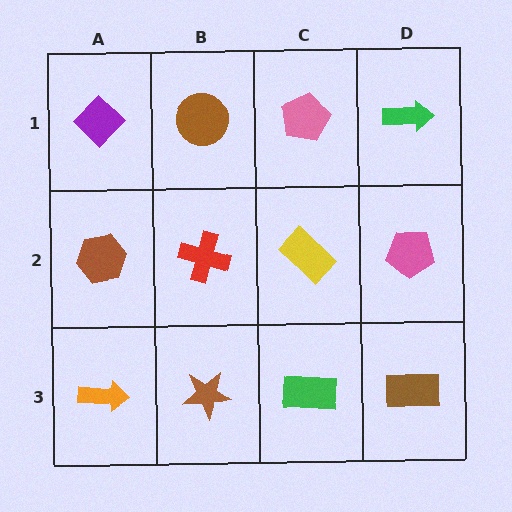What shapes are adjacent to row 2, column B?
A brown circle (row 1, column B), a brown star (row 3, column B), a brown hexagon (row 2, column A), a yellow rectangle (row 2, column C).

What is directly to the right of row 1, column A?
A brown circle.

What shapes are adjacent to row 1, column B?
A red cross (row 2, column B), a purple diamond (row 1, column A), a pink pentagon (row 1, column C).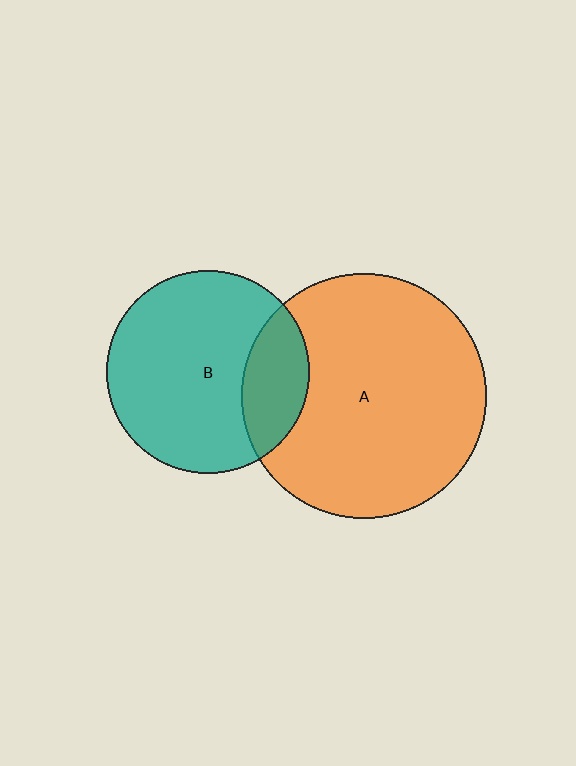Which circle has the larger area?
Circle A (orange).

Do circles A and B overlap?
Yes.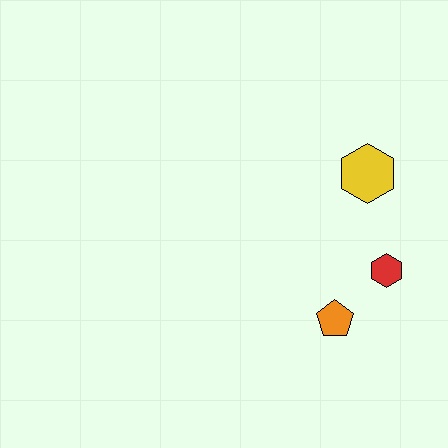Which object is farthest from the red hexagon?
The yellow hexagon is farthest from the red hexagon.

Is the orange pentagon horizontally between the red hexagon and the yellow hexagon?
No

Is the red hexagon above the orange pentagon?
Yes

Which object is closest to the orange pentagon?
The red hexagon is closest to the orange pentagon.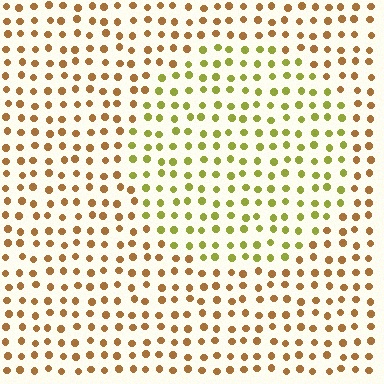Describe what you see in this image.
The image is filled with small brown elements in a uniform arrangement. A circle-shaped region is visible where the elements are tinted to a slightly different hue, forming a subtle color boundary.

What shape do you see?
I see a circle.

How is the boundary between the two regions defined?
The boundary is defined purely by a slight shift in hue (about 41 degrees). Spacing, size, and orientation are identical on both sides.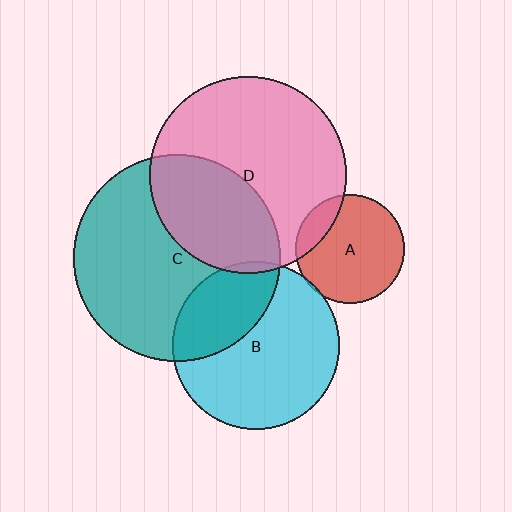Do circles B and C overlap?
Yes.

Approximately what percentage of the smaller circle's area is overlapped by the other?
Approximately 30%.